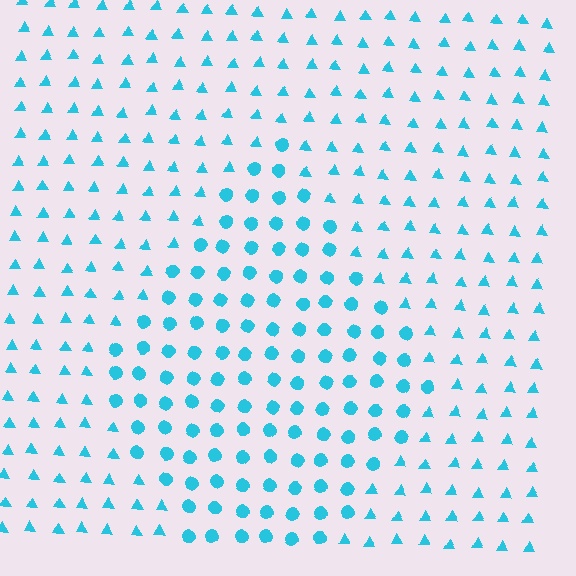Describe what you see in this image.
The image is filled with small cyan elements arranged in a uniform grid. A diamond-shaped region contains circles, while the surrounding area contains triangles. The boundary is defined purely by the change in element shape.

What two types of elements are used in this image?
The image uses circles inside the diamond region and triangles outside it.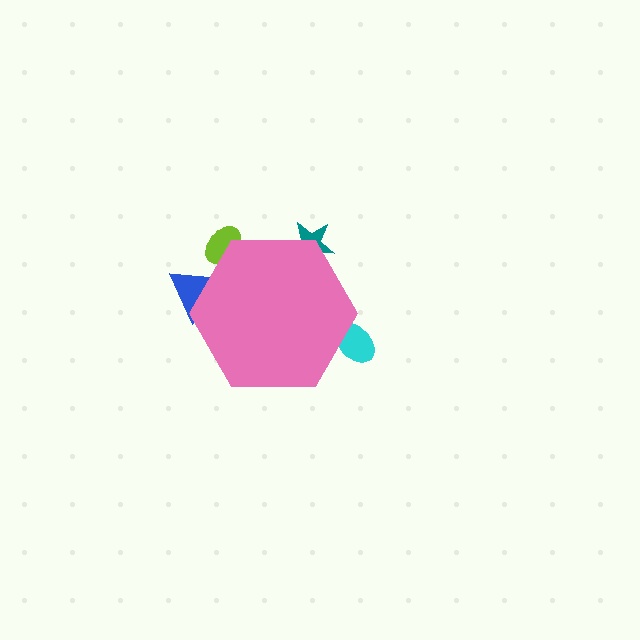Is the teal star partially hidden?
Yes, the teal star is partially hidden behind the pink hexagon.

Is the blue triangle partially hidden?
Yes, the blue triangle is partially hidden behind the pink hexagon.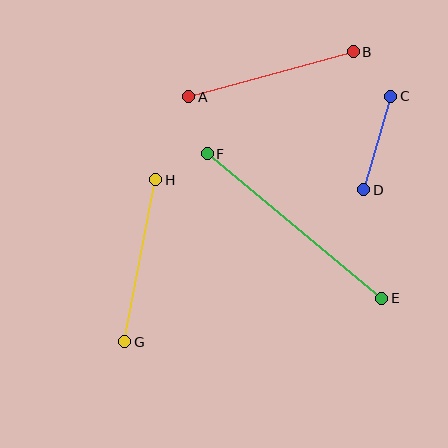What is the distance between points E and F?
The distance is approximately 227 pixels.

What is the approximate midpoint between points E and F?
The midpoint is at approximately (294, 226) pixels.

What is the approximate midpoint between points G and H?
The midpoint is at approximately (140, 261) pixels.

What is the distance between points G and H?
The distance is approximately 165 pixels.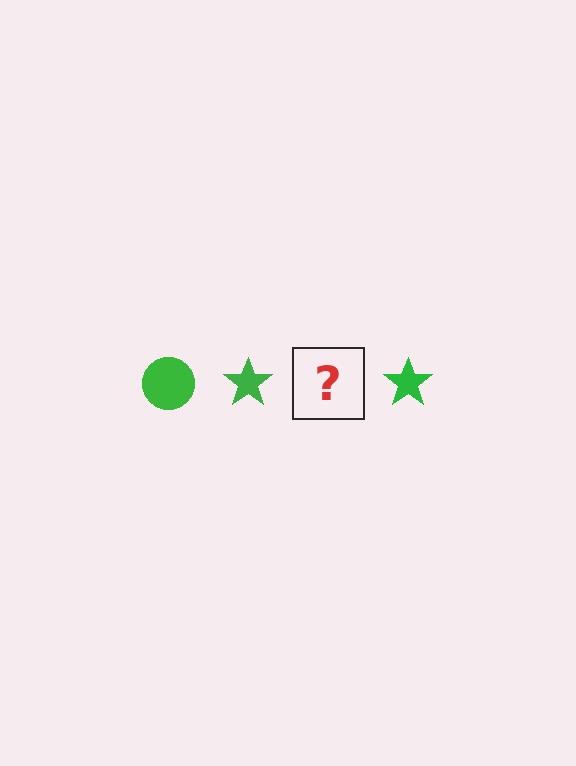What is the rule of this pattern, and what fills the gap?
The rule is that the pattern cycles through circle, star shapes in green. The gap should be filled with a green circle.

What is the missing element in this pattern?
The missing element is a green circle.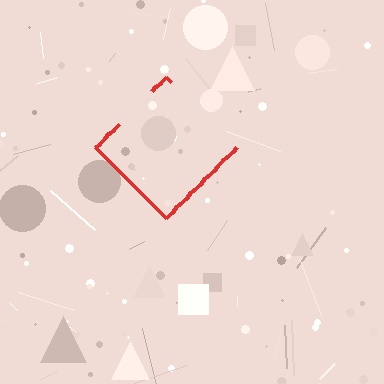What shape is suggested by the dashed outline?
The dashed outline suggests a diamond.